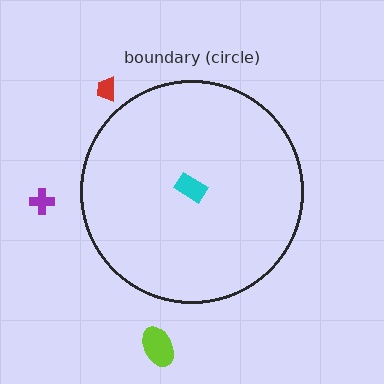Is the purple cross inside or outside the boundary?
Outside.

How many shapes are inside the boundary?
1 inside, 3 outside.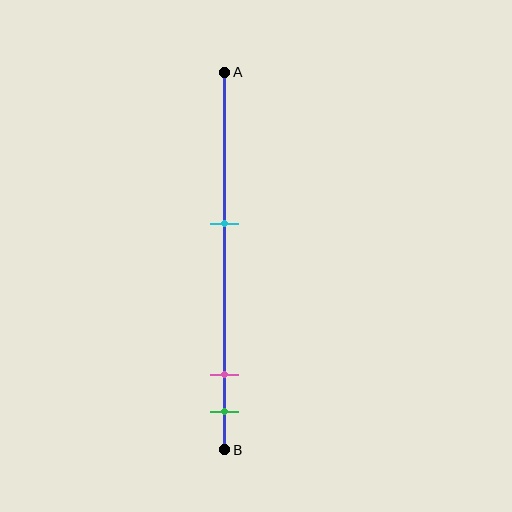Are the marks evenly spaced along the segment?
No, the marks are not evenly spaced.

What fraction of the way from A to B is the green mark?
The green mark is approximately 90% (0.9) of the way from A to B.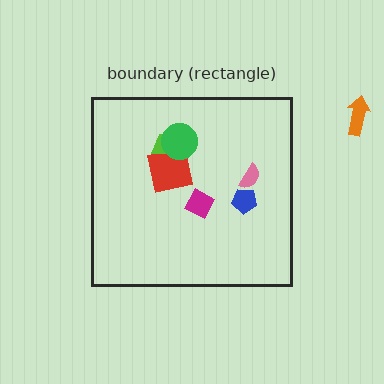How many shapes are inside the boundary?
6 inside, 1 outside.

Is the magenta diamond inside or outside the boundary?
Inside.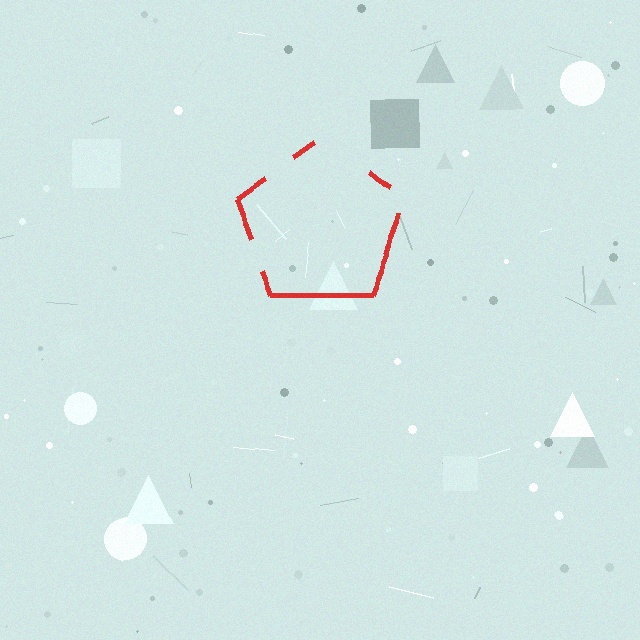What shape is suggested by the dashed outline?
The dashed outline suggests a pentagon.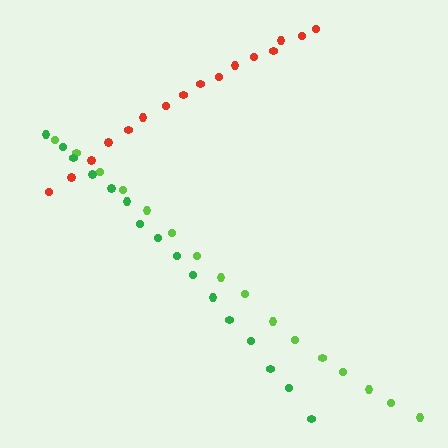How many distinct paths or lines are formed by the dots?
There are 3 distinct paths.